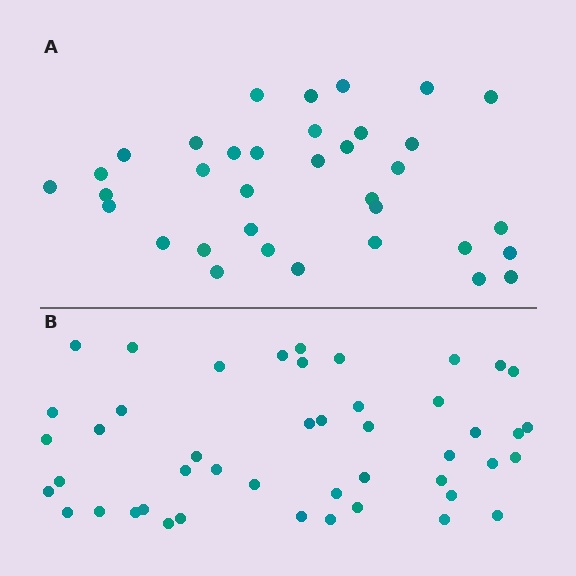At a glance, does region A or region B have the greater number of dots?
Region B (the bottom region) has more dots.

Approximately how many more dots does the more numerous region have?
Region B has roughly 12 or so more dots than region A.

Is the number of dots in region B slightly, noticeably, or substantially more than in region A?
Region B has noticeably more, but not dramatically so. The ratio is roughly 1.3 to 1.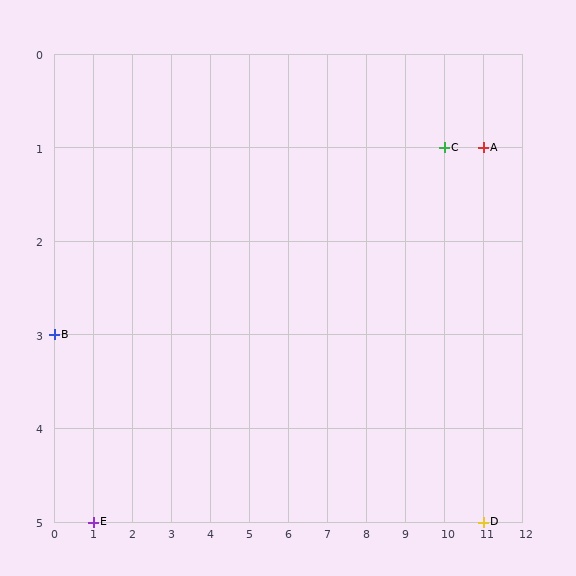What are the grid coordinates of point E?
Point E is at grid coordinates (1, 5).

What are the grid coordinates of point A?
Point A is at grid coordinates (11, 1).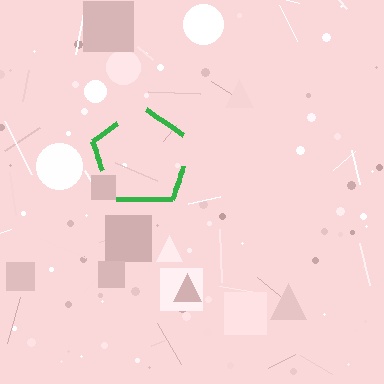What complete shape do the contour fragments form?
The contour fragments form a pentagon.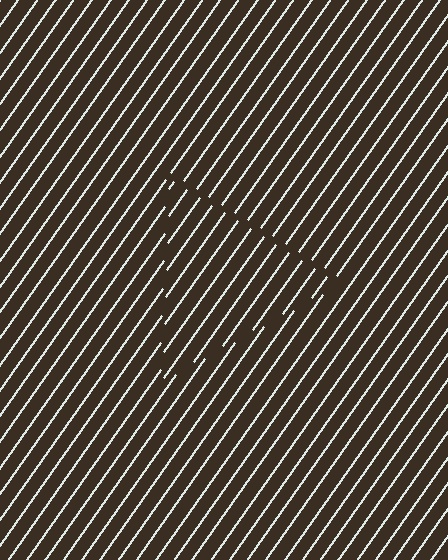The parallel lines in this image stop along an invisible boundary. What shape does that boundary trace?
An illusory triangle. The interior of the shape contains the same grating, shifted by half a period — the contour is defined by the phase discontinuity where line-ends from the inner and outer gratings abut.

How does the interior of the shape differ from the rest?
The interior of the shape contains the same grating, shifted by half a period — the contour is defined by the phase discontinuity where line-ends from the inner and outer gratings abut.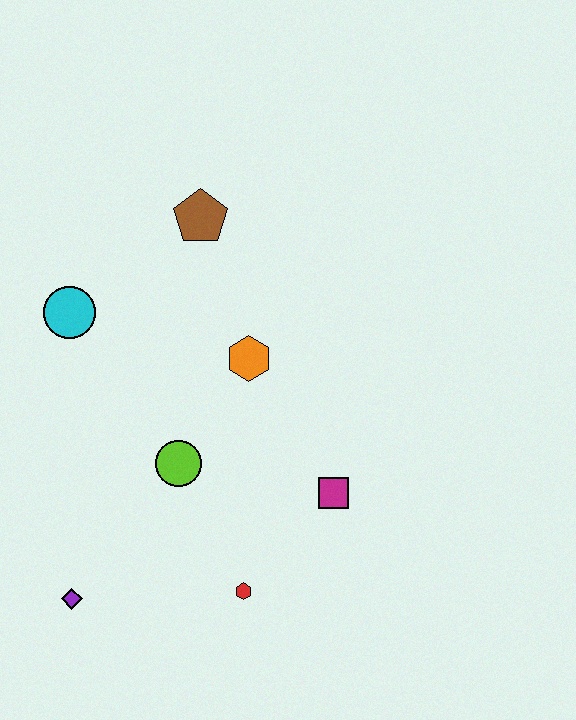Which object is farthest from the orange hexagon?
The purple diamond is farthest from the orange hexagon.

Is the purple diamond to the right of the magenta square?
No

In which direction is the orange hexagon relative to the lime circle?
The orange hexagon is above the lime circle.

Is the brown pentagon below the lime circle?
No